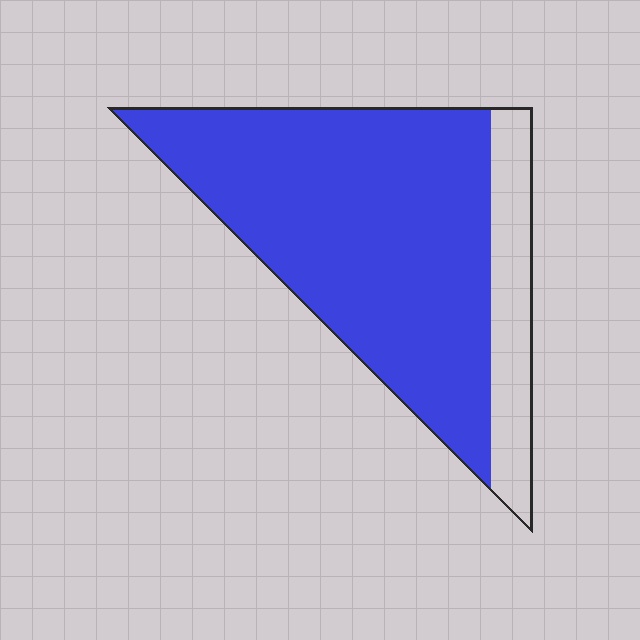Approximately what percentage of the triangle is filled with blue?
Approximately 80%.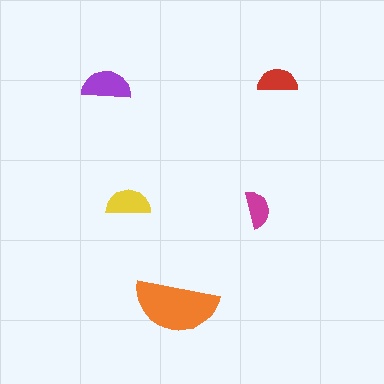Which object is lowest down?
The orange semicircle is bottommost.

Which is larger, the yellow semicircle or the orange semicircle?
The orange one.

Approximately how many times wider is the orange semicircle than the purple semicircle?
About 1.5 times wider.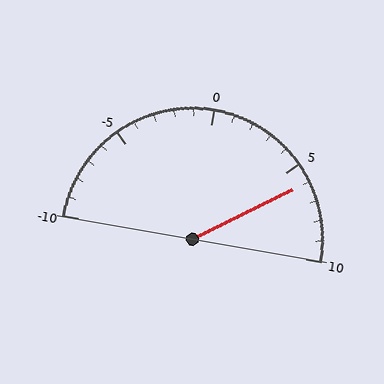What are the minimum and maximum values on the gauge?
The gauge ranges from -10 to 10.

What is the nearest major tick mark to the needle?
The nearest major tick mark is 5.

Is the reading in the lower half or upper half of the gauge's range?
The reading is in the upper half of the range (-10 to 10).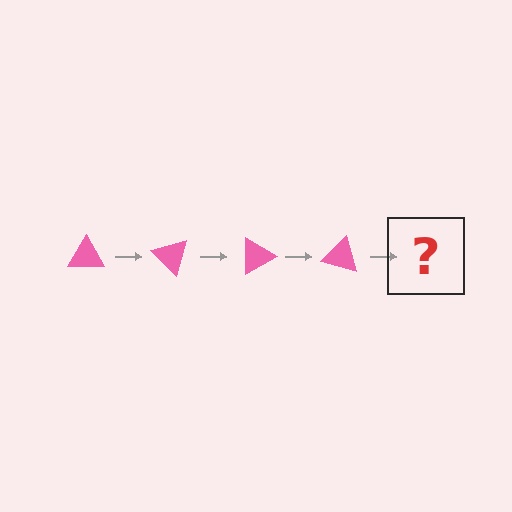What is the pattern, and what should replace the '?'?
The pattern is that the triangle rotates 45 degrees each step. The '?' should be a pink triangle rotated 180 degrees.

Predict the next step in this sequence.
The next step is a pink triangle rotated 180 degrees.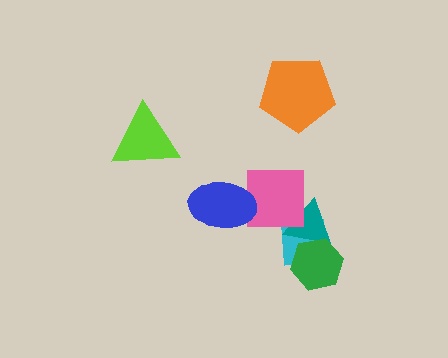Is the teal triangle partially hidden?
Yes, it is partially covered by another shape.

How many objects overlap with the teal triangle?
3 objects overlap with the teal triangle.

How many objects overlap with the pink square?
2 objects overlap with the pink square.